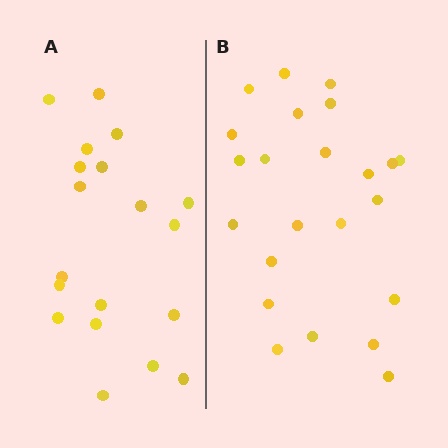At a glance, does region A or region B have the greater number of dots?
Region B (the right region) has more dots.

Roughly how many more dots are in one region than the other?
Region B has about 4 more dots than region A.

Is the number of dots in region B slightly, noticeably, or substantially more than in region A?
Region B has only slightly more — the two regions are fairly close. The ratio is roughly 1.2 to 1.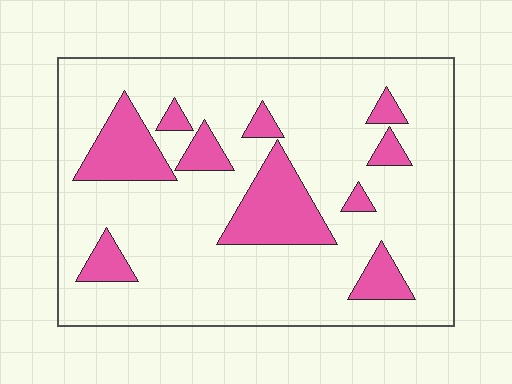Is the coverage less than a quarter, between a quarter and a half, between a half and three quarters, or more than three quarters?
Less than a quarter.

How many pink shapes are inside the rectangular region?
10.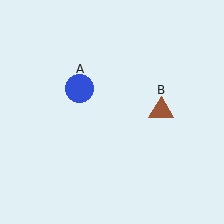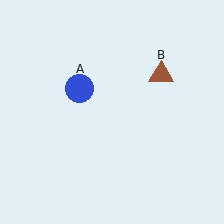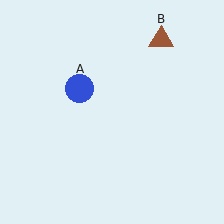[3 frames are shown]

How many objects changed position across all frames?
1 object changed position: brown triangle (object B).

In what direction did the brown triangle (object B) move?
The brown triangle (object B) moved up.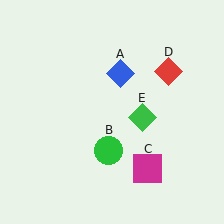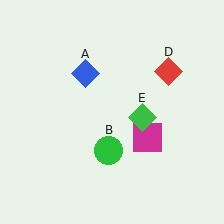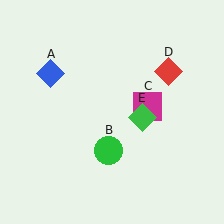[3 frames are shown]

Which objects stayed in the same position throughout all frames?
Green circle (object B) and red diamond (object D) and green diamond (object E) remained stationary.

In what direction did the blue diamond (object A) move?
The blue diamond (object A) moved left.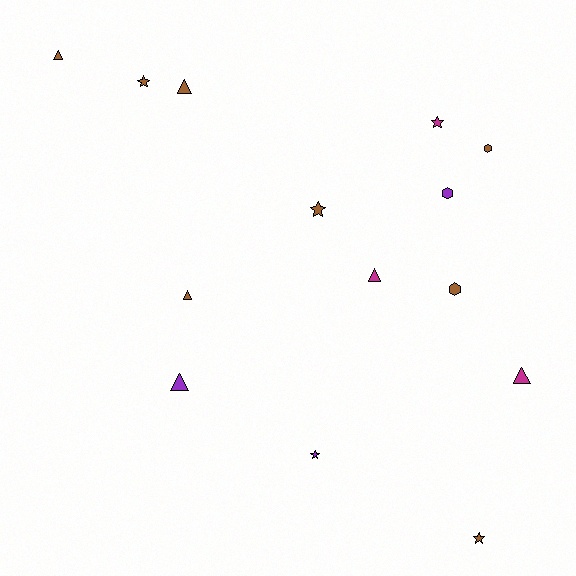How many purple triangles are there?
There is 1 purple triangle.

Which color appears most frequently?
Brown, with 8 objects.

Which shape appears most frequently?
Triangle, with 6 objects.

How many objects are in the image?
There are 14 objects.